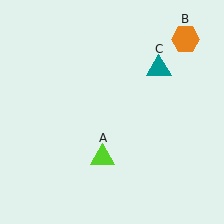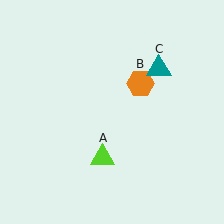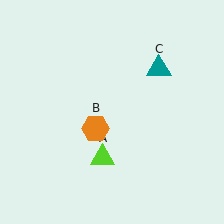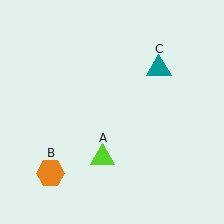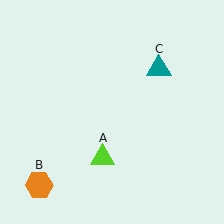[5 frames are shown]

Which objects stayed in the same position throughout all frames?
Lime triangle (object A) and teal triangle (object C) remained stationary.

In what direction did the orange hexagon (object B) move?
The orange hexagon (object B) moved down and to the left.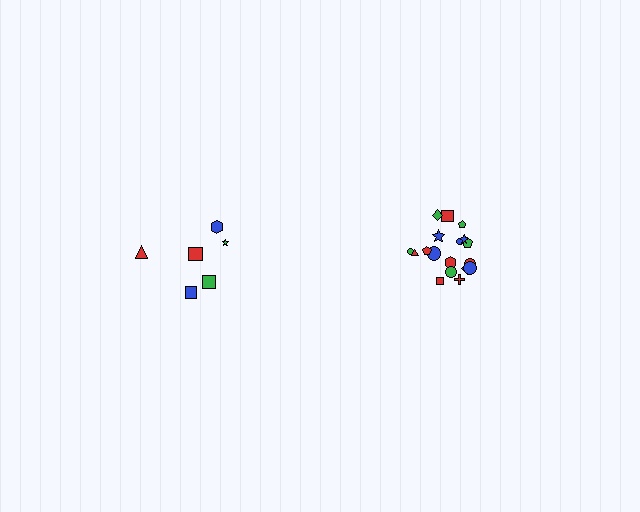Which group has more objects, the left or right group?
The right group.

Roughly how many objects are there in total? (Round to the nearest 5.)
Roughly 25 objects in total.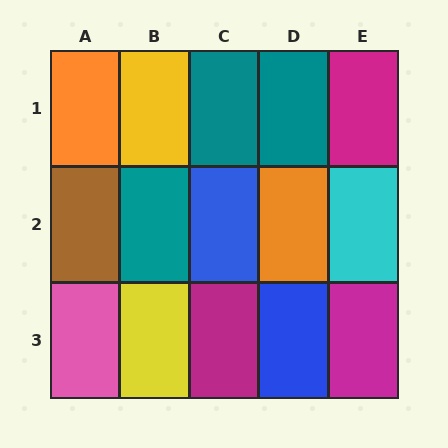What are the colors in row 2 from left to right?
Brown, teal, blue, orange, cyan.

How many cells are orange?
2 cells are orange.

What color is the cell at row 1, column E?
Magenta.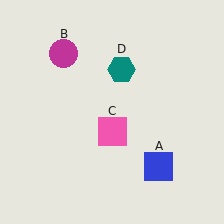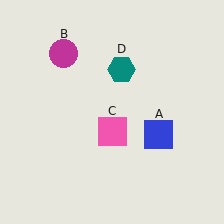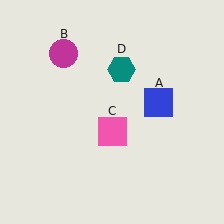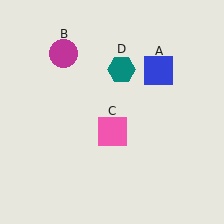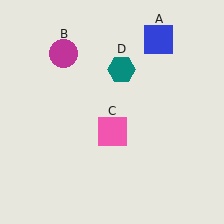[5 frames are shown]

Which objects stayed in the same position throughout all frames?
Magenta circle (object B) and pink square (object C) and teal hexagon (object D) remained stationary.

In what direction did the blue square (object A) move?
The blue square (object A) moved up.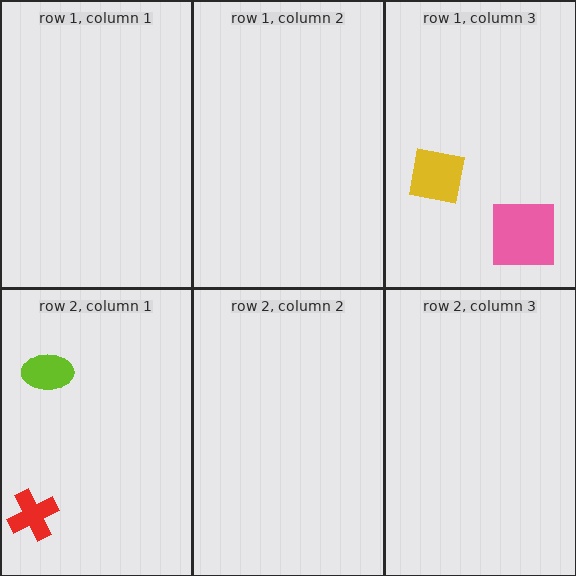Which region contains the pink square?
The row 1, column 3 region.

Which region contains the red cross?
The row 2, column 1 region.